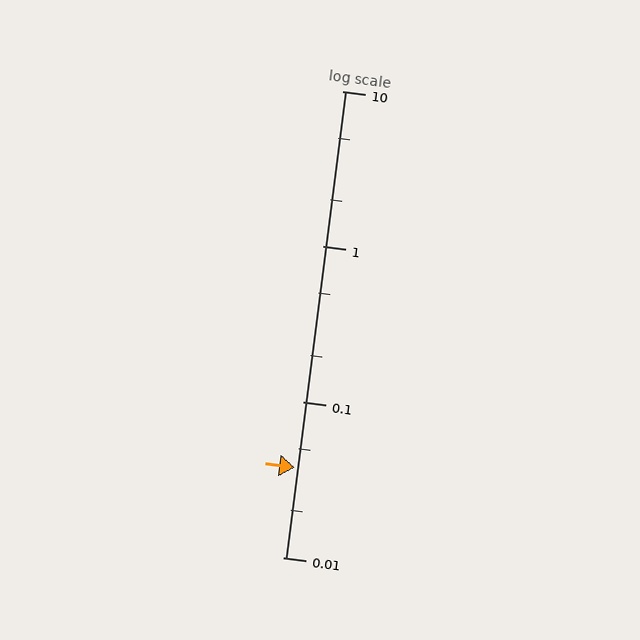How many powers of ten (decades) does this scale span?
The scale spans 3 decades, from 0.01 to 10.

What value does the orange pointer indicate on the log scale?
The pointer indicates approximately 0.038.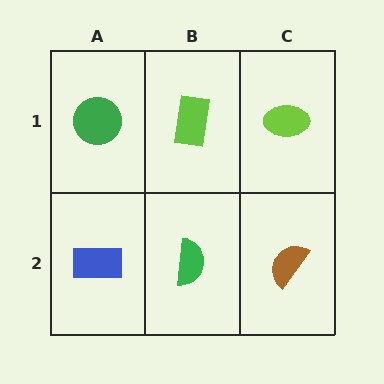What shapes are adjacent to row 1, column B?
A green semicircle (row 2, column B), a green circle (row 1, column A), a lime ellipse (row 1, column C).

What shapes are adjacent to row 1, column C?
A brown semicircle (row 2, column C), a lime rectangle (row 1, column B).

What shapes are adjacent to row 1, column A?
A blue rectangle (row 2, column A), a lime rectangle (row 1, column B).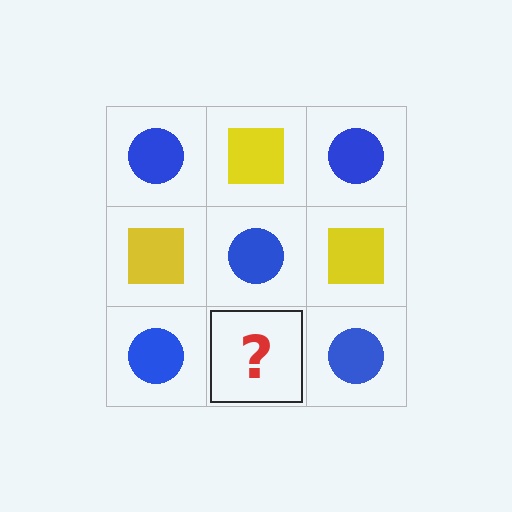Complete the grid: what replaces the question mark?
The question mark should be replaced with a yellow square.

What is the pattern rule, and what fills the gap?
The rule is that it alternates blue circle and yellow square in a checkerboard pattern. The gap should be filled with a yellow square.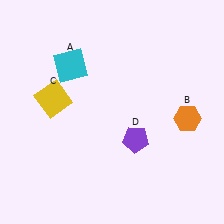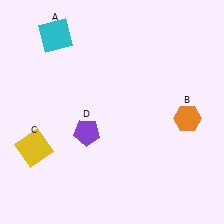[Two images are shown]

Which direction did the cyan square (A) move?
The cyan square (A) moved up.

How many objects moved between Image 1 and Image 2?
3 objects moved between the two images.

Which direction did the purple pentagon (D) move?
The purple pentagon (D) moved left.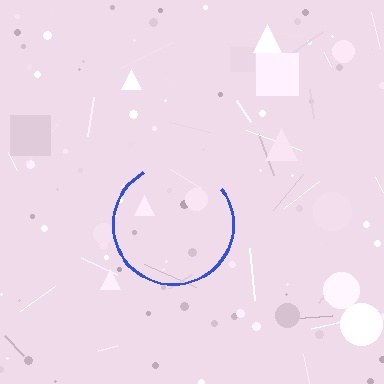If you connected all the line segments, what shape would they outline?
They would outline a circle.